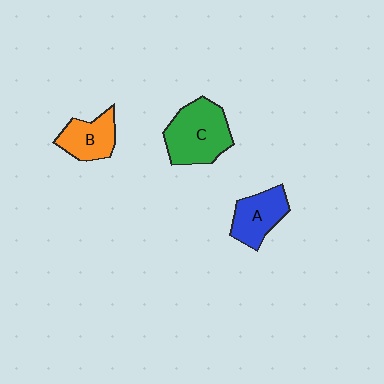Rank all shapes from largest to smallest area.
From largest to smallest: C (green), A (blue), B (orange).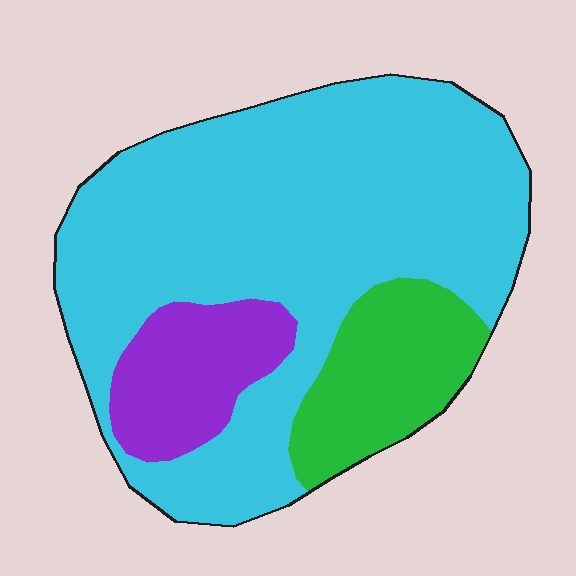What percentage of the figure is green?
Green takes up about one sixth (1/6) of the figure.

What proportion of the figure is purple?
Purple covers 13% of the figure.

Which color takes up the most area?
Cyan, at roughly 70%.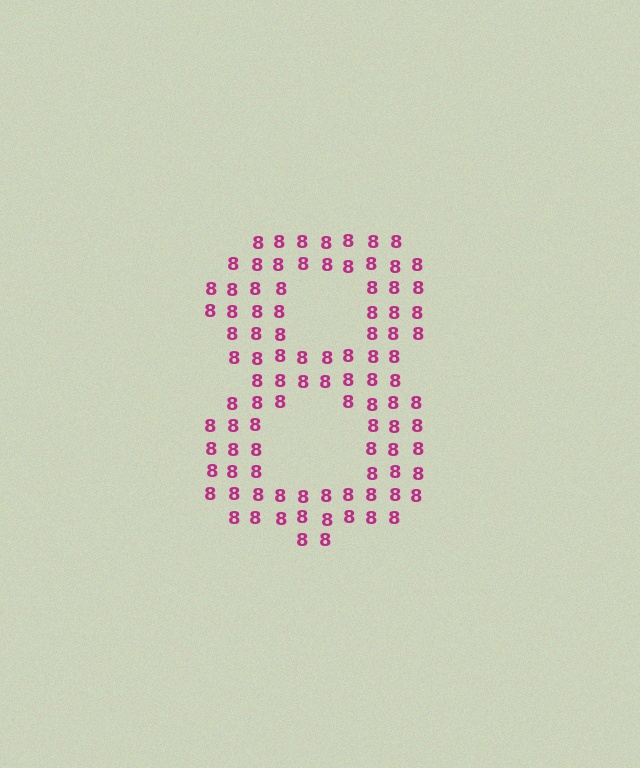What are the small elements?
The small elements are digit 8's.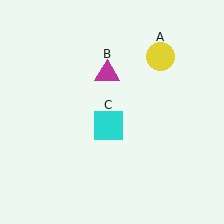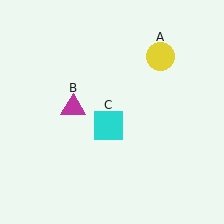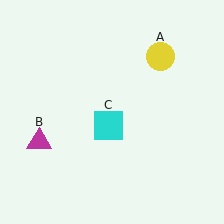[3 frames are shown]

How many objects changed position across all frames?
1 object changed position: magenta triangle (object B).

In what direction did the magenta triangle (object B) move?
The magenta triangle (object B) moved down and to the left.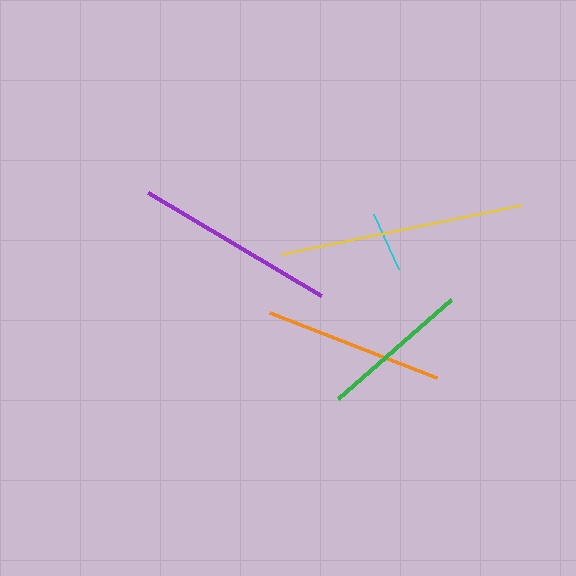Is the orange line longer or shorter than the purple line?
The purple line is longer than the orange line.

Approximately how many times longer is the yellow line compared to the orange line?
The yellow line is approximately 1.4 times the length of the orange line.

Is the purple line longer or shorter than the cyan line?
The purple line is longer than the cyan line.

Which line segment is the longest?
The yellow line is the longest at approximately 245 pixels.